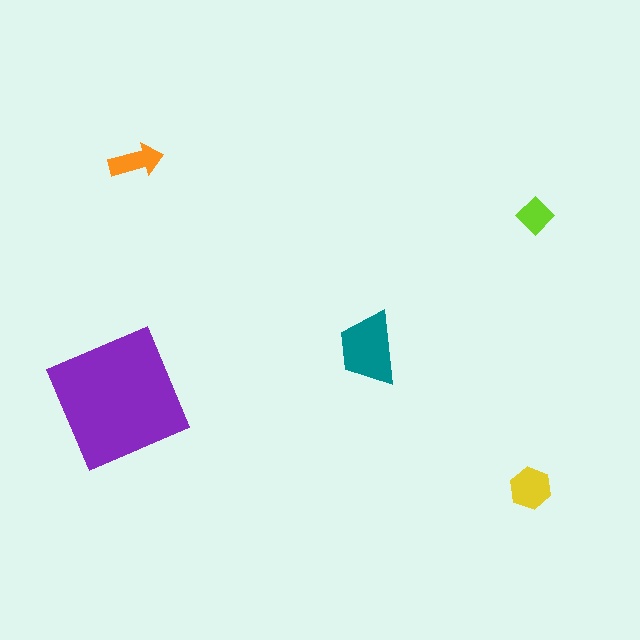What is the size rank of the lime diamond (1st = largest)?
5th.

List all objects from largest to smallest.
The purple square, the teal trapezoid, the yellow hexagon, the orange arrow, the lime diamond.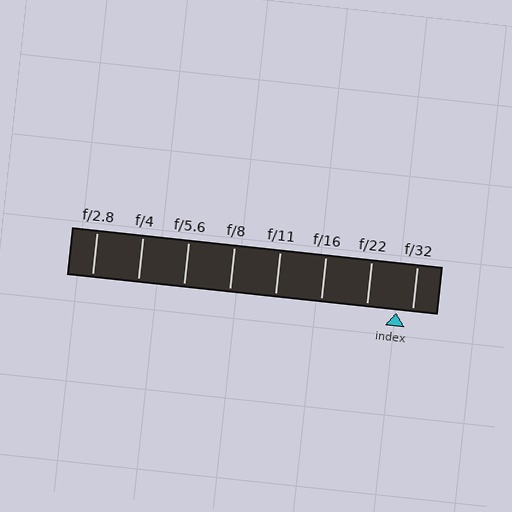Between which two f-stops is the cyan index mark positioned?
The index mark is between f/22 and f/32.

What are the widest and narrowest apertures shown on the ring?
The widest aperture shown is f/2.8 and the narrowest is f/32.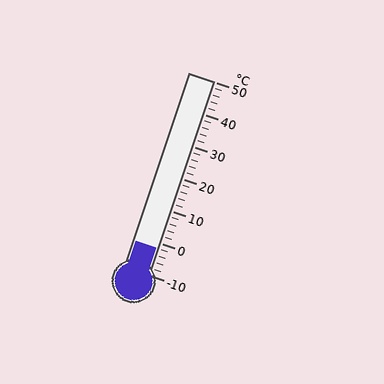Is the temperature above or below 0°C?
The temperature is below 0°C.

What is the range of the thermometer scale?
The thermometer scale ranges from -10°C to 50°C.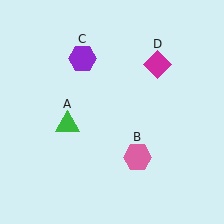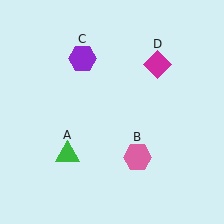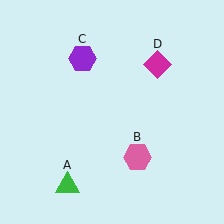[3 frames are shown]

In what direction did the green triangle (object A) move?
The green triangle (object A) moved down.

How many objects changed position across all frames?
1 object changed position: green triangle (object A).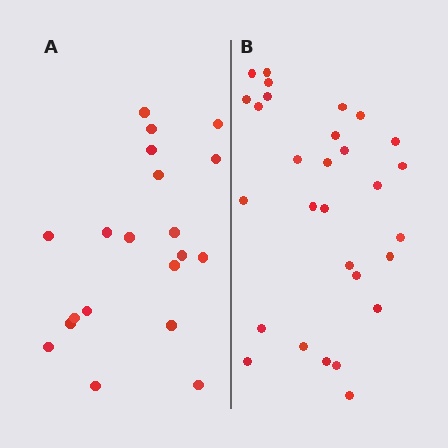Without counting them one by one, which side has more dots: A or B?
Region B (the right region) has more dots.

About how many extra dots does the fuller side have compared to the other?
Region B has roughly 8 or so more dots than region A.